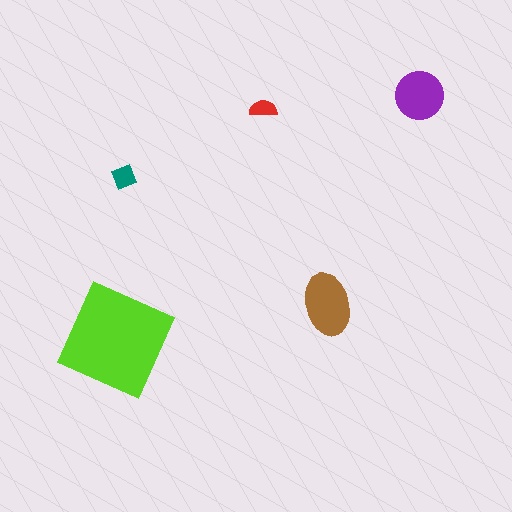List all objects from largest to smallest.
The lime square, the brown ellipse, the purple circle, the teal diamond, the red semicircle.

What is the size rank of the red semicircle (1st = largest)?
5th.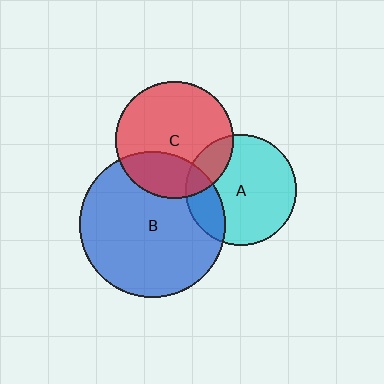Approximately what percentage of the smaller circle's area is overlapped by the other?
Approximately 20%.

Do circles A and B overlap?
Yes.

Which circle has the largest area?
Circle B (blue).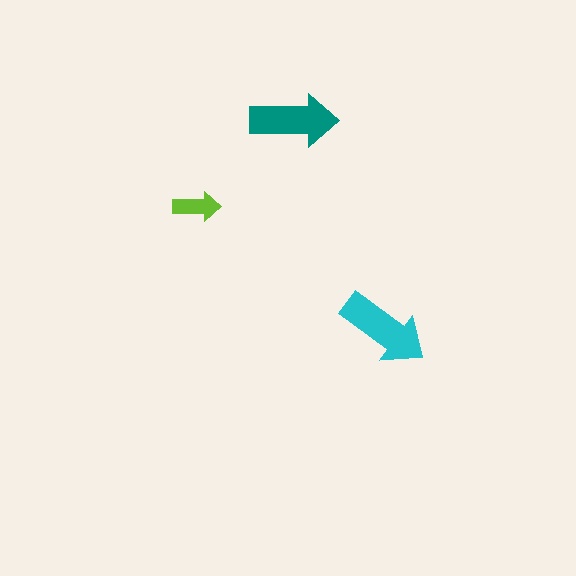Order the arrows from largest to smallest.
the cyan one, the teal one, the lime one.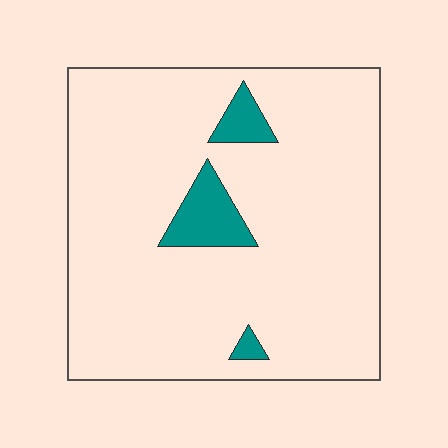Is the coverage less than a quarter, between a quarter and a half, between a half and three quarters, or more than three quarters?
Less than a quarter.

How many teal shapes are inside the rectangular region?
3.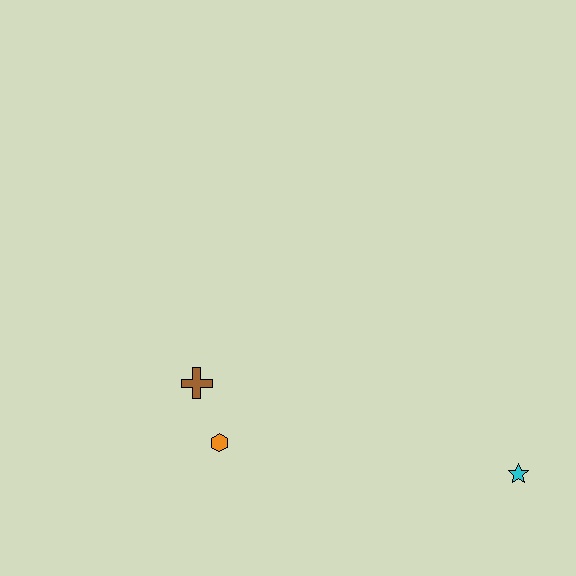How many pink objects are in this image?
There are no pink objects.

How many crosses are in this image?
There is 1 cross.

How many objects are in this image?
There are 3 objects.